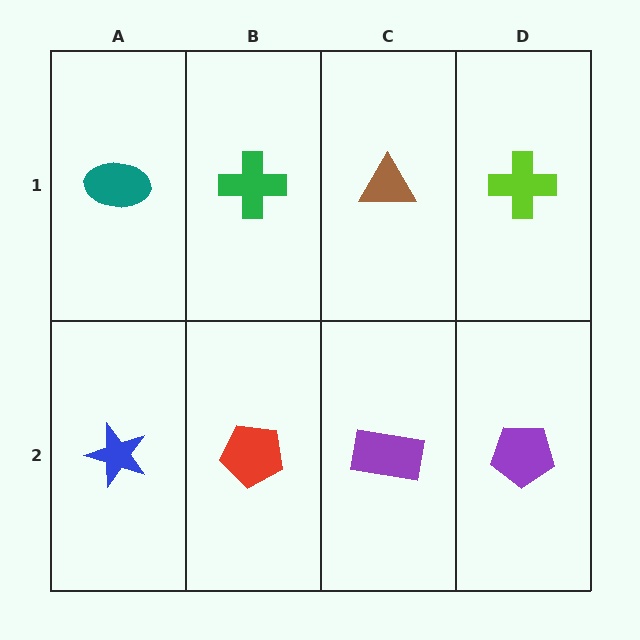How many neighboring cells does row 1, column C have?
3.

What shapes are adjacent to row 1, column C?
A purple rectangle (row 2, column C), a green cross (row 1, column B), a lime cross (row 1, column D).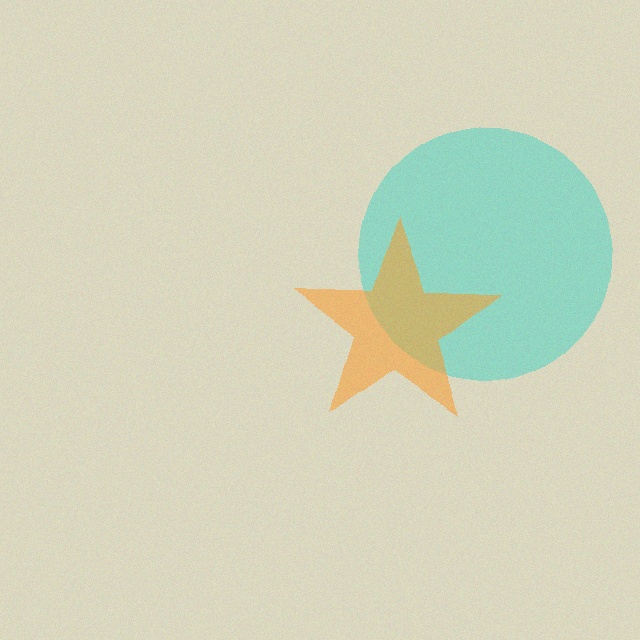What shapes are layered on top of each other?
The layered shapes are: a cyan circle, an orange star.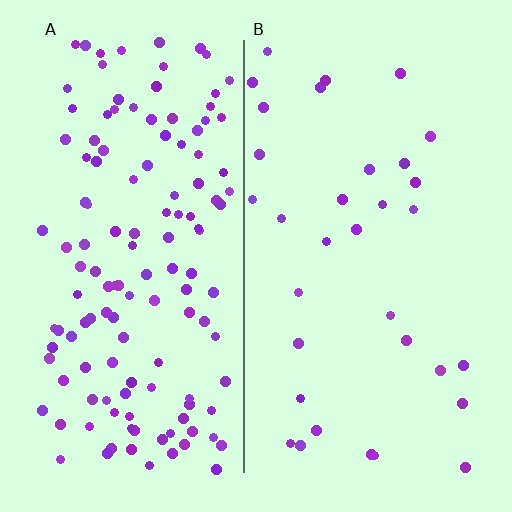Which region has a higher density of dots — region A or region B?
A (the left).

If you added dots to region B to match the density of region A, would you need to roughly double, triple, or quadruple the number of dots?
Approximately quadruple.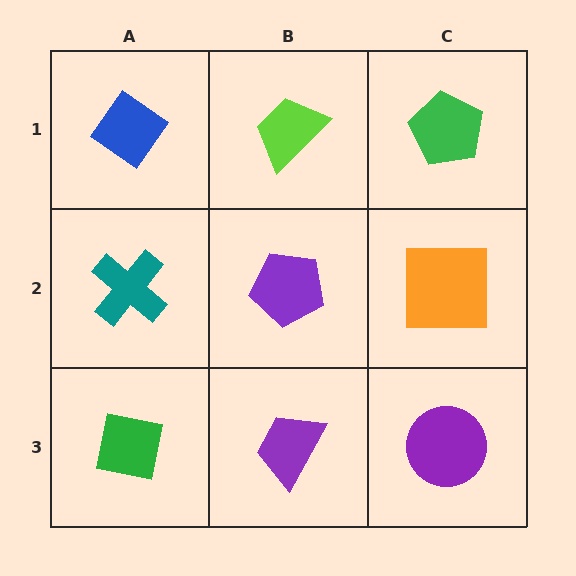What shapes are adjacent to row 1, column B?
A purple pentagon (row 2, column B), a blue diamond (row 1, column A), a green pentagon (row 1, column C).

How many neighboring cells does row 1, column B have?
3.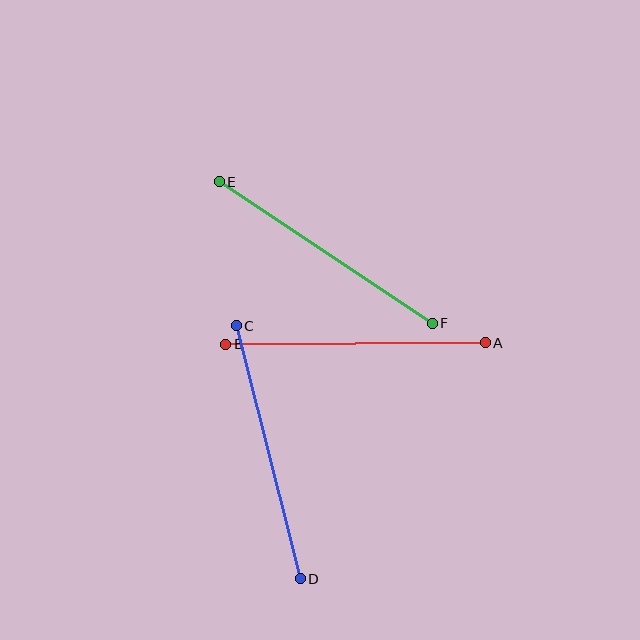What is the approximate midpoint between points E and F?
The midpoint is at approximately (326, 252) pixels.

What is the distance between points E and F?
The distance is approximately 256 pixels.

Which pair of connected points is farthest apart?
Points C and D are farthest apart.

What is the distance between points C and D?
The distance is approximately 261 pixels.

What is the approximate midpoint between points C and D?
The midpoint is at approximately (268, 452) pixels.